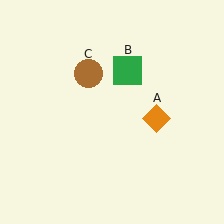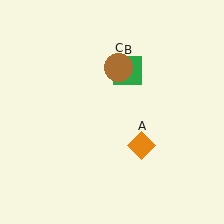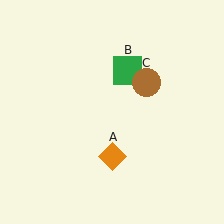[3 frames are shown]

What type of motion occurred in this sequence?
The orange diamond (object A), brown circle (object C) rotated clockwise around the center of the scene.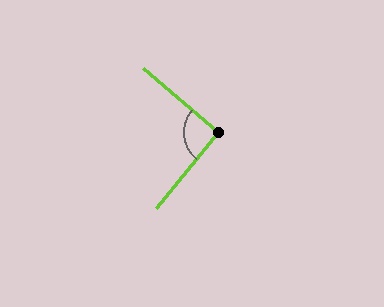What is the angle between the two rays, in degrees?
Approximately 91 degrees.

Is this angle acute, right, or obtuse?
It is approximately a right angle.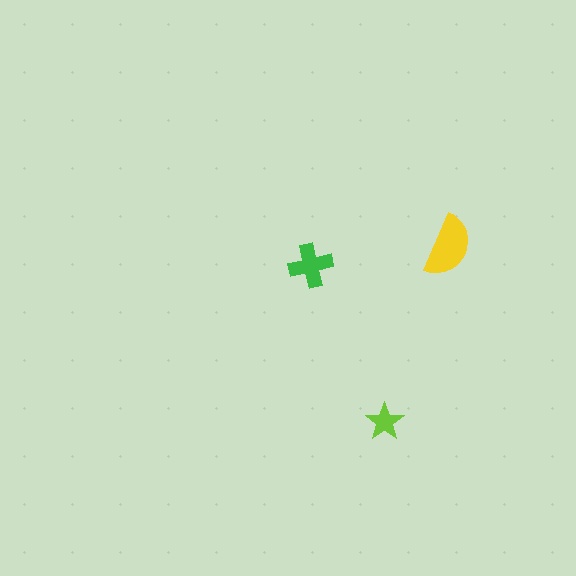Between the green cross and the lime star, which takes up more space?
The green cross.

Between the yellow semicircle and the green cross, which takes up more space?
The yellow semicircle.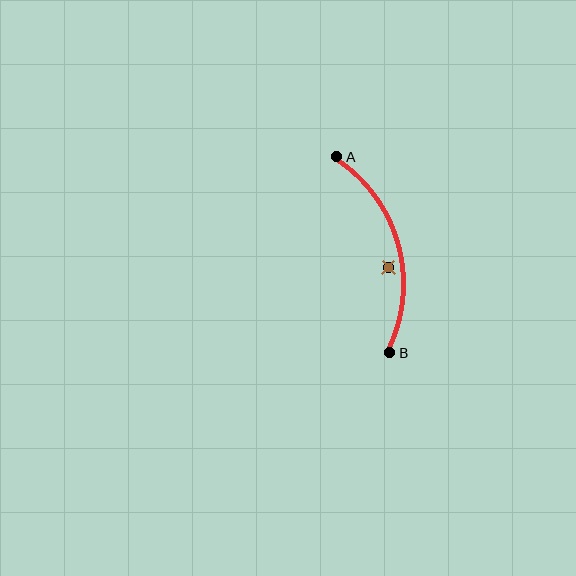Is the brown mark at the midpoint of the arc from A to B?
No — the brown mark does not lie on the arc at all. It sits slightly inside the curve.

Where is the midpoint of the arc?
The arc midpoint is the point on the curve farthest from the straight line joining A and B. It sits to the right of that line.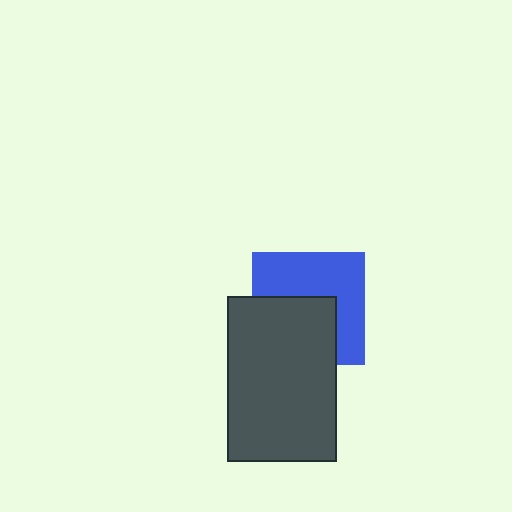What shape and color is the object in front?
The object in front is a dark gray rectangle.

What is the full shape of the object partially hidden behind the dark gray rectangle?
The partially hidden object is a blue square.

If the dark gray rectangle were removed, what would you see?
You would see the complete blue square.